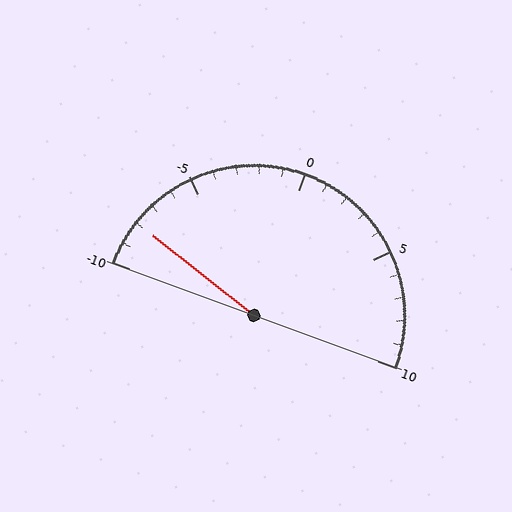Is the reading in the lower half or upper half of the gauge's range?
The reading is in the lower half of the range (-10 to 10).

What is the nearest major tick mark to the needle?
The nearest major tick mark is -10.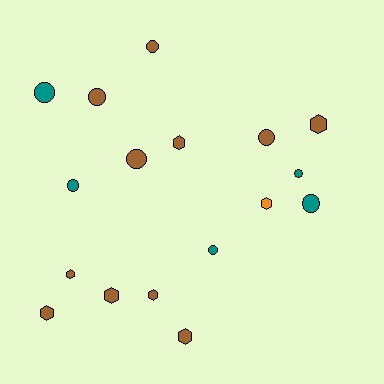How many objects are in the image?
There are 17 objects.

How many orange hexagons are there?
There is 1 orange hexagon.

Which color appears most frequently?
Brown, with 11 objects.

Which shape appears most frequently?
Circle, with 9 objects.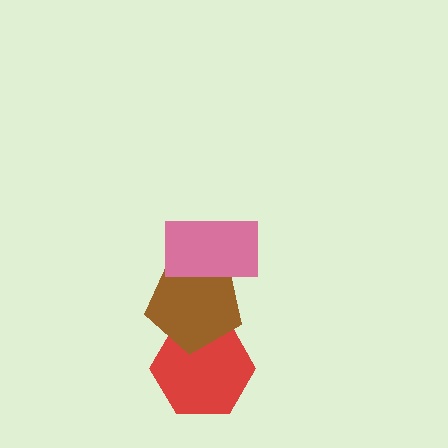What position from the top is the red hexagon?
The red hexagon is 3rd from the top.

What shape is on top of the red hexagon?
The brown pentagon is on top of the red hexagon.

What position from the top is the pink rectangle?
The pink rectangle is 1st from the top.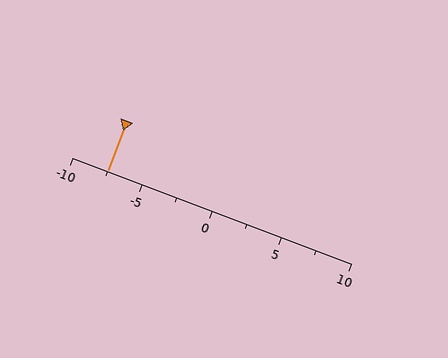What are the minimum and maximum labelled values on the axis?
The axis runs from -10 to 10.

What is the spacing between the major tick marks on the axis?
The major ticks are spaced 5 apart.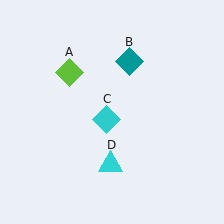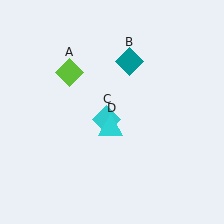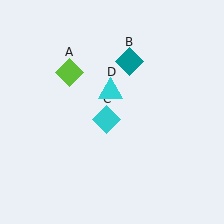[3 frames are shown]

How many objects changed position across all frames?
1 object changed position: cyan triangle (object D).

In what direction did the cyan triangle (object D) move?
The cyan triangle (object D) moved up.